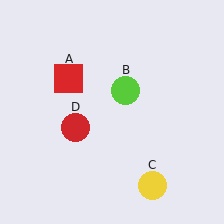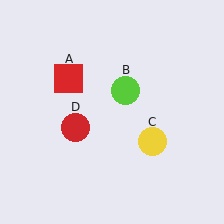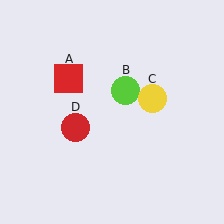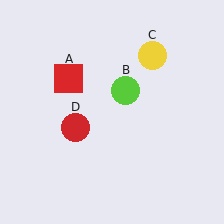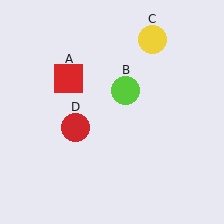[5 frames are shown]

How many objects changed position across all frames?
1 object changed position: yellow circle (object C).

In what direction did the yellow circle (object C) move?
The yellow circle (object C) moved up.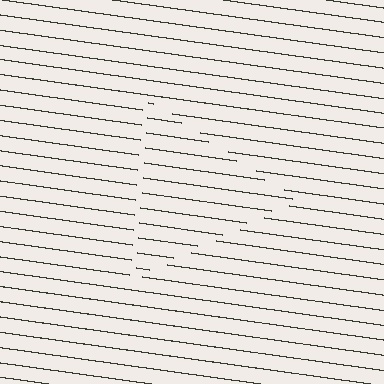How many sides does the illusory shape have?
3 sides — the line-ends trace a triangle.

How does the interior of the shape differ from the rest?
The interior of the shape contains the same grating, shifted by half a period — the contour is defined by the phase discontinuity where line-ends from the inner and outer gratings abut.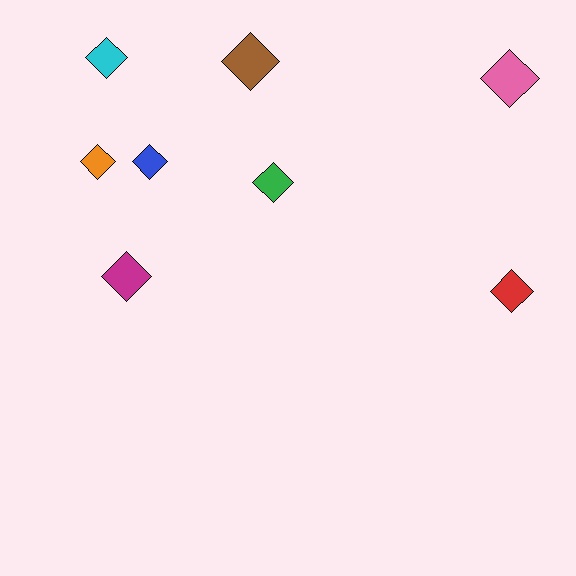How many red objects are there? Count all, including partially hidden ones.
There is 1 red object.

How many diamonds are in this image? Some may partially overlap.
There are 8 diamonds.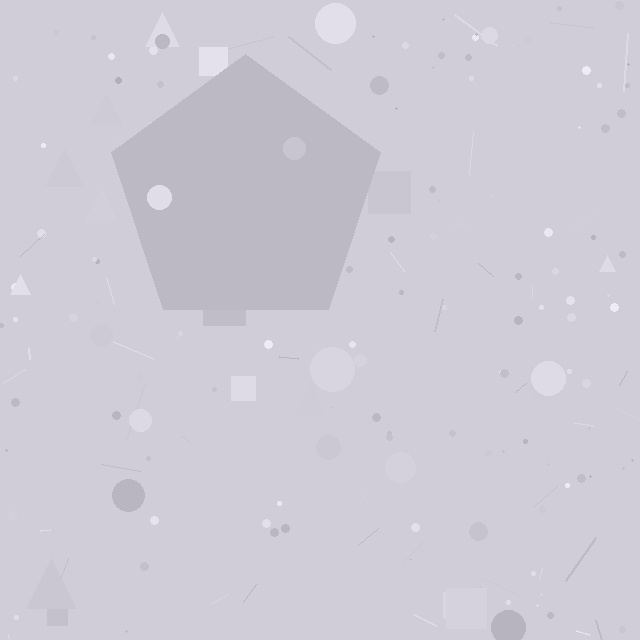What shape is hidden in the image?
A pentagon is hidden in the image.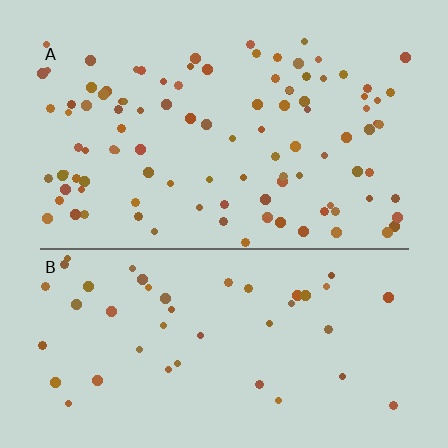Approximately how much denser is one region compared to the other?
Approximately 2.3× — region A over region B.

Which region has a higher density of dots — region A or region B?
A (the top).